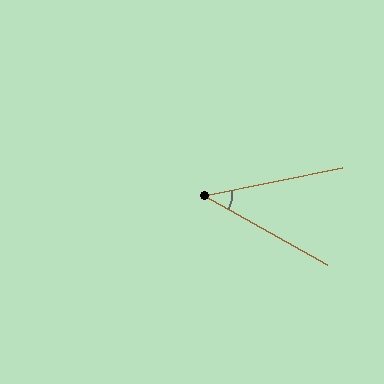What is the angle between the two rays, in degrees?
Approximately 41 degrees.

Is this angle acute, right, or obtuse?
It is acute.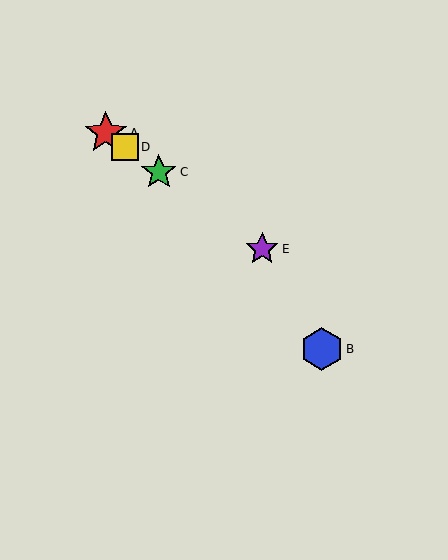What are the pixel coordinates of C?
Object C is at (159, 172).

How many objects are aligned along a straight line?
4 objects (A, C, D, E) are aligned along a straight line.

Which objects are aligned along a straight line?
Objects A, C, D, E are aligned along a straight line.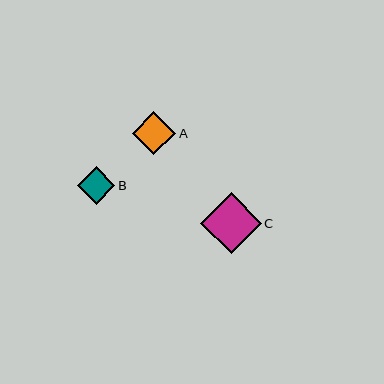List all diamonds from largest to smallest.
From largest to smallest: C, A, B.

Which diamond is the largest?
Diamond C is the largest with a size of approximately 61 pixels.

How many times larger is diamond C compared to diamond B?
Diamond C is approximately 1.6 times the size of diamond B.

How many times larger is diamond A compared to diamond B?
Diamond A is approximately 1.2 times the size of diamond B.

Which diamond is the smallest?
Diamond B is the smallest with a size of approximately 37 pixels.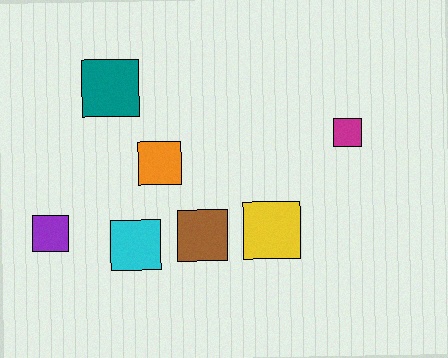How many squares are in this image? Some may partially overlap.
There are 7 squares.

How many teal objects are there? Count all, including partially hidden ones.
There is 1 teal object.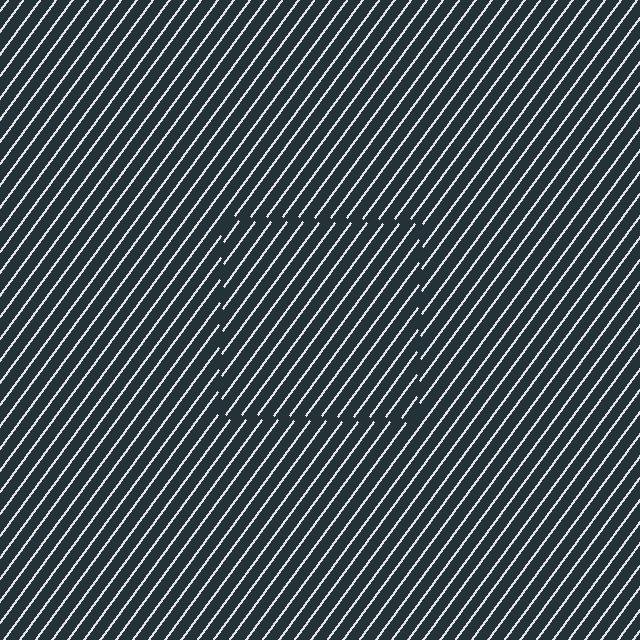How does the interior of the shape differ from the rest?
The interior of the shape contains the same grating, shifted by half a period — the contour is defined by the phase discontinuity where line-ends from the inner and outer gratings abut.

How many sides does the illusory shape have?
4 sides — the line-ends trace a square.